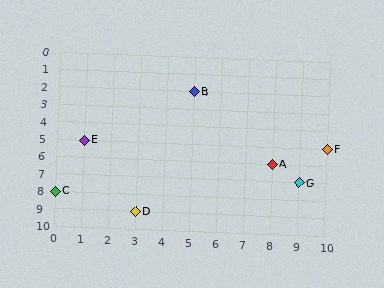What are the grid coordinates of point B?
Point B is at grid coordinates (5, 2).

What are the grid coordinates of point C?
Point C is at grid coordinates (0, 8).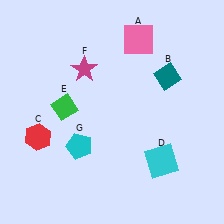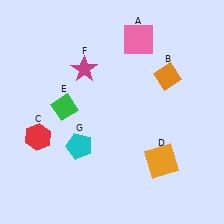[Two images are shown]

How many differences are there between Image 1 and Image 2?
There are 2 differences between the two images.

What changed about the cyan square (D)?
In Image 1, D is cyan. In Image 2, it changed to orange.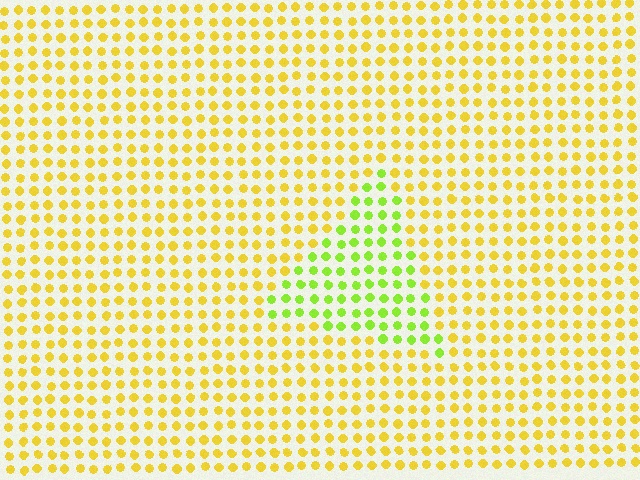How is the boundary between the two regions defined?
The boundary is defined purely by a slight shift in hue (about 41 degrees). Spacing, size, and orientation are identical on both sides.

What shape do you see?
I see a triangle.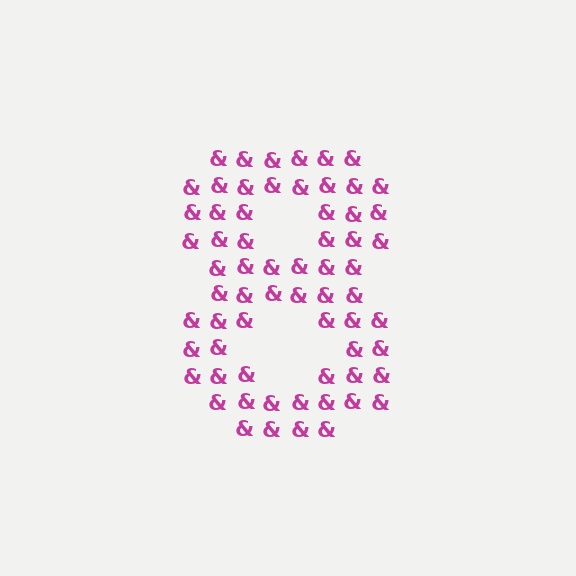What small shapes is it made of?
It is made of small ampersands.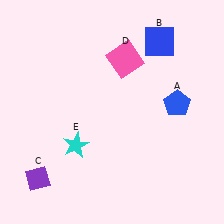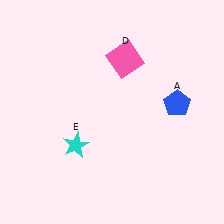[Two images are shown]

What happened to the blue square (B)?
The blue square (B) was removed in Image 2. It was in the top-right area of Image 1.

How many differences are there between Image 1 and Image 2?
There are 2 differences between the two images.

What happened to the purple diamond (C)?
The purple diamond (C) was removed in Image 2. It was in the bottom-left area of Image 1.